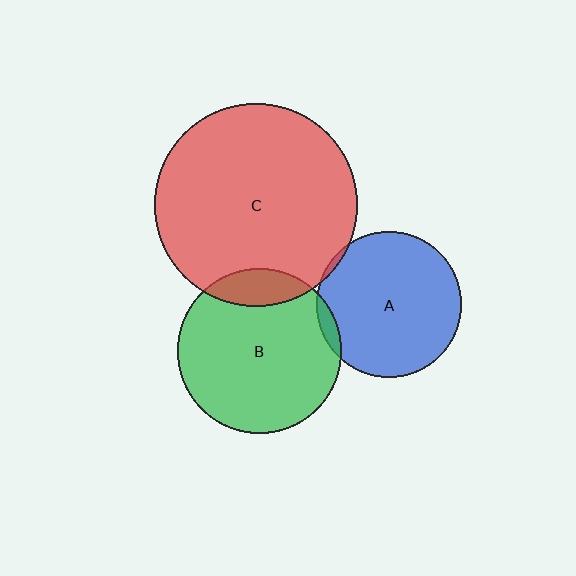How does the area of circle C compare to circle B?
Approximately 1.5 times.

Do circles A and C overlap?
Yes.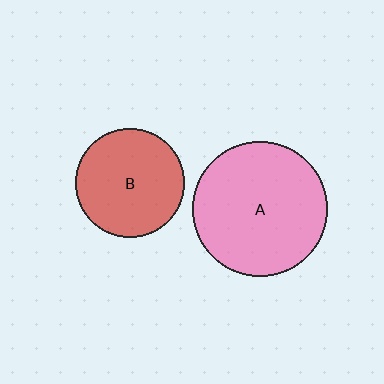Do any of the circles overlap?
No, none of the circles overlap.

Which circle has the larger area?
Circle A (pink).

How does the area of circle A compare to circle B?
Approximately 1.5 times.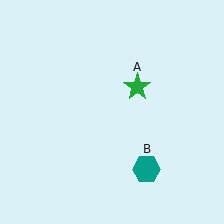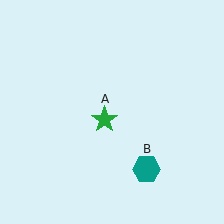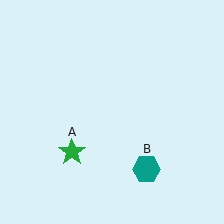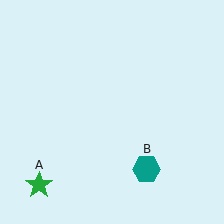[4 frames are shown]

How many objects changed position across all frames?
1 object changed position: green star (object A).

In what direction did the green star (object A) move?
The green star (object A) moved down and to the left.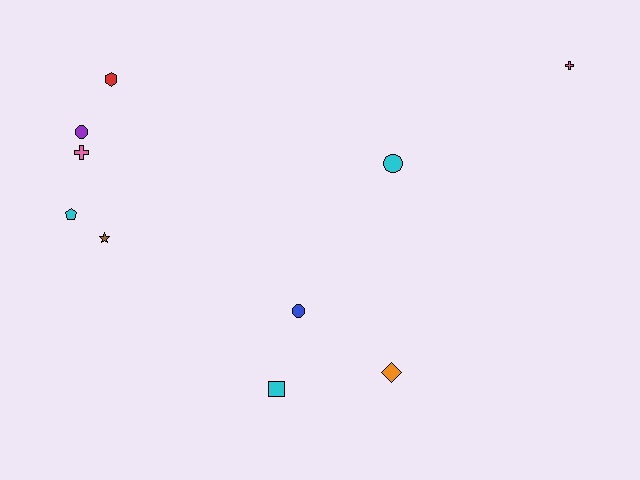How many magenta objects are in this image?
There are no magenta objects.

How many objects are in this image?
There are 10 objects.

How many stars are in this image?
There is 1 star.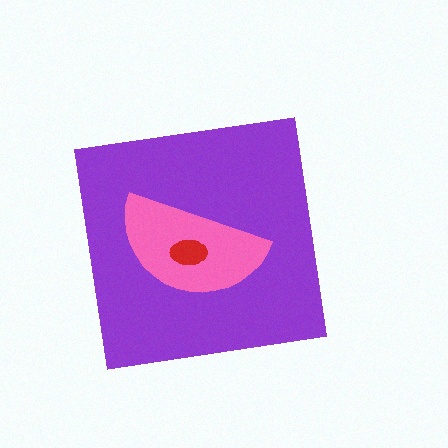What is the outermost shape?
The purple square.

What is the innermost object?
The red ellipse.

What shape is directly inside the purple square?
The pink semicircle.